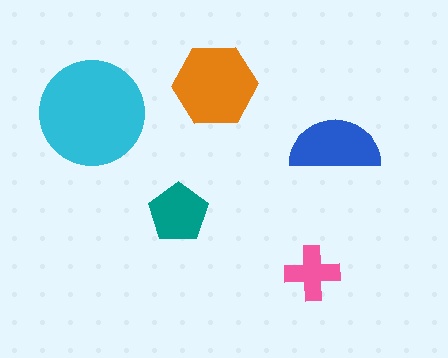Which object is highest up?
The orange hexagon is topmost.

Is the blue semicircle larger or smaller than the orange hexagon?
Smaller.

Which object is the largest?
The cyan circle.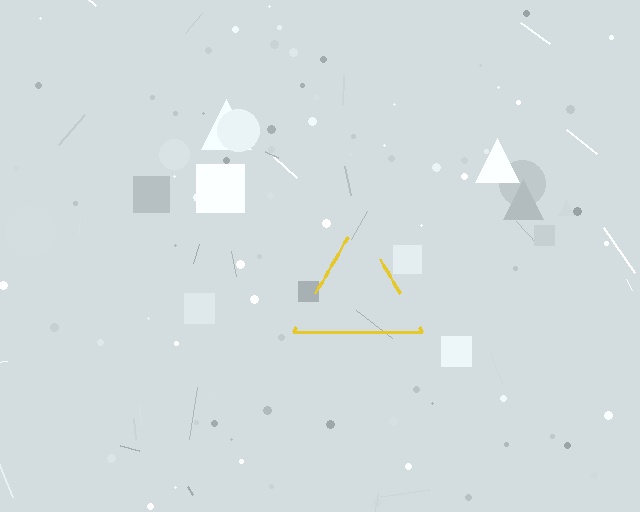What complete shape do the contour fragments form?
The contour fragments form a triangle.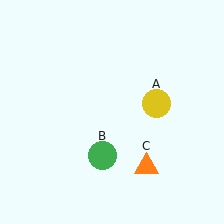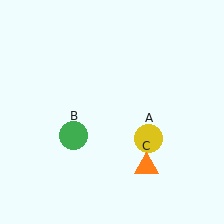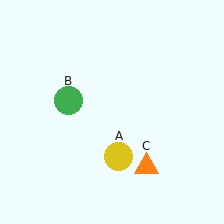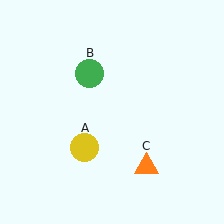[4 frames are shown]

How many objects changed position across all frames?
2 objects changed position: yellow circle (object A), green circle (object B).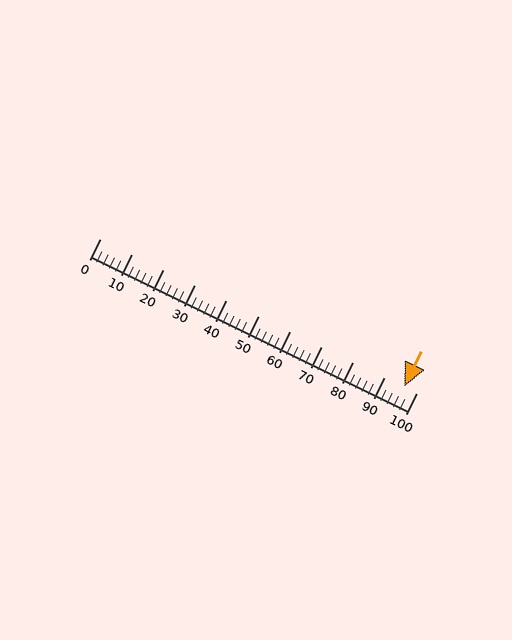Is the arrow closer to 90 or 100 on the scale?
The arrow is closer to 100.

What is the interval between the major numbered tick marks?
The major tick marks are spaced 10 units apart.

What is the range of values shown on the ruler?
The ruler shows values from 0 to 100.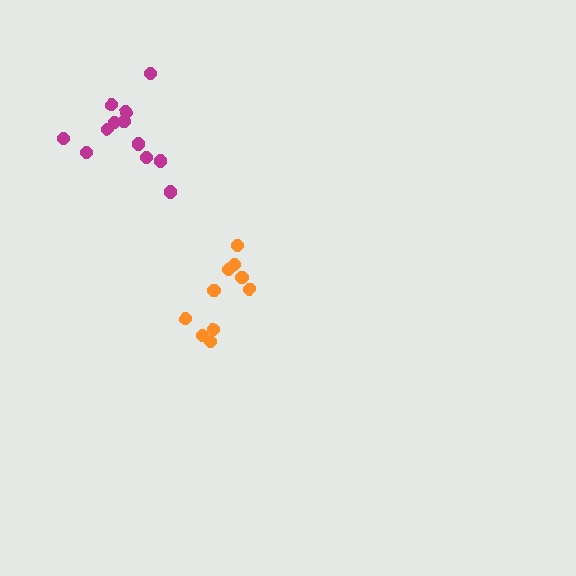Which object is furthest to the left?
The magenta cluster is leftmost.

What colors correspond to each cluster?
The clusters are colored: orange, magenta.